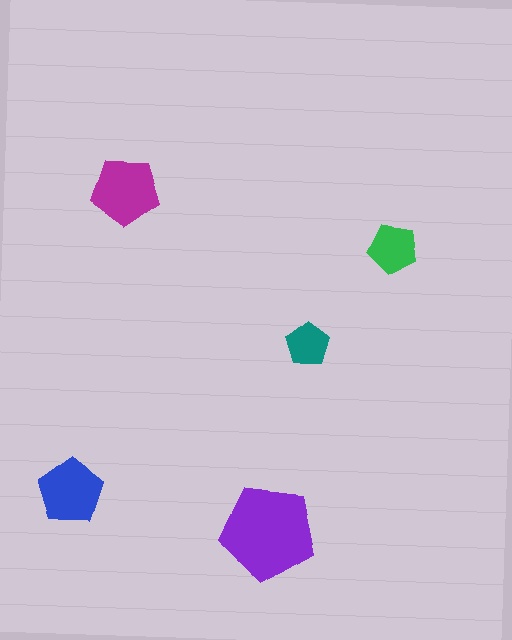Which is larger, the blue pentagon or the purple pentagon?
The purple one.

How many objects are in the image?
There are 5 objects in the image.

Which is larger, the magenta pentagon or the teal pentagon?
The magenta one.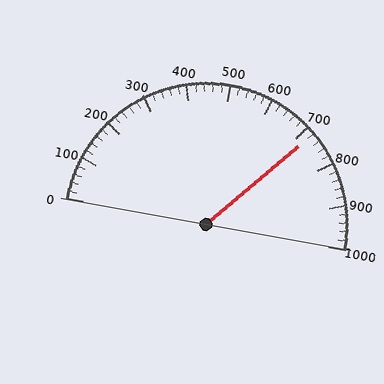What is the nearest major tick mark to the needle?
The nearest major tick mark is 700.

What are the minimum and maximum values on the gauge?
The gauge ranges from 0 to 1000.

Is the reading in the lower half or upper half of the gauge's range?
The reading is in the upper half of the range (0 to 1000).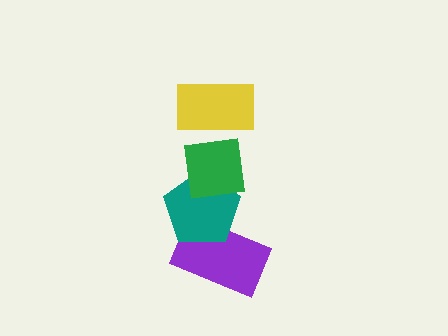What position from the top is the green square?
The green square is 2nd from the top.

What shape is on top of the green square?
The yellow rectangle is on top of the green square.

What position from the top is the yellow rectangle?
The yellow rectangle is 1st from the top.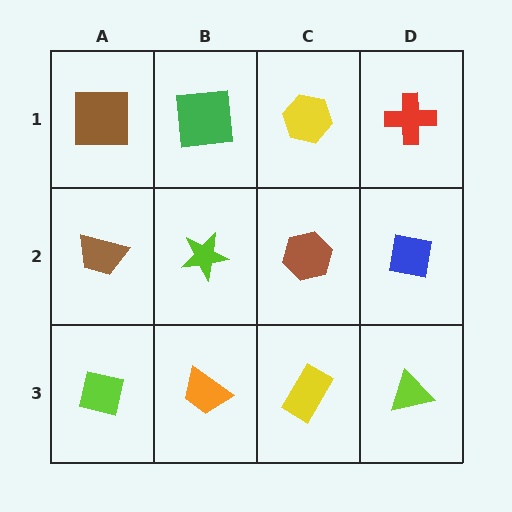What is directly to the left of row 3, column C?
An orange trapezoid.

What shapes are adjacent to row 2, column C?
A yellow hexagon (row 1, column C), a yellow rectangle (row 3, column C), a lime star (row 2, column B), a blue square (row 2, column D).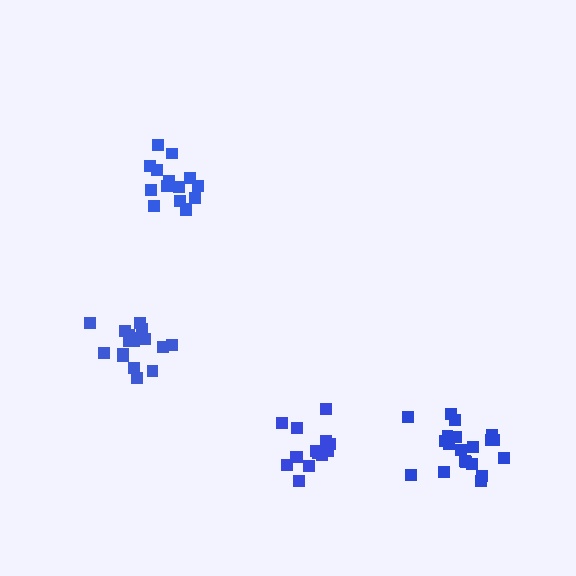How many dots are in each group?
Group 1: 15 dots, Group 2: 14 dots, Group 3: 20 dots, Group 4: 17 dots (66 total).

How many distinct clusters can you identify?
There are 4 distinct clusters.